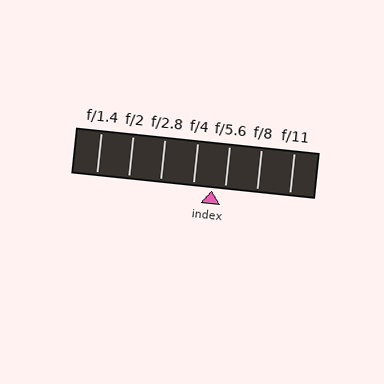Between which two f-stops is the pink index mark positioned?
The index mark is between f/4 and f/5.6.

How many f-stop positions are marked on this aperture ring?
There are 7 f-stop positions marked.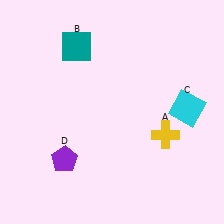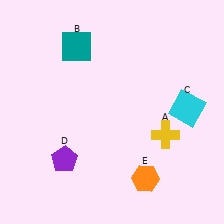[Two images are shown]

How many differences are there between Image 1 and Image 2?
There is 1 difference between the two images.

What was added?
An orange hexagon (E) was added in Image 2.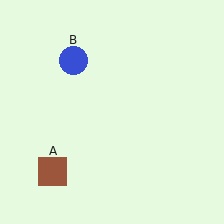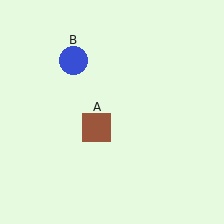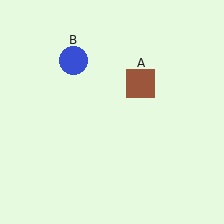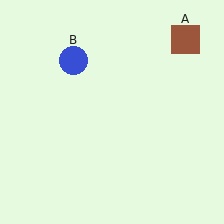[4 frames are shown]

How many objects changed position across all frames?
1 object changed position: brown square (object A).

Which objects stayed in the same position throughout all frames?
Blue circle (object B) remained stationary.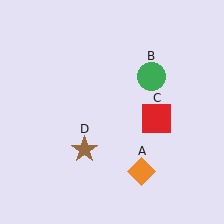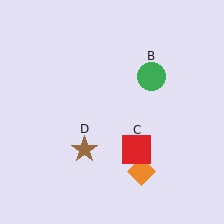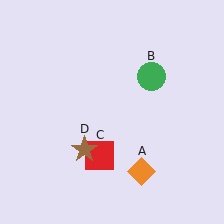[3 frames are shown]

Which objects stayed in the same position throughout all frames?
Orange diamond (object A) and green circle (object B) and brown star (object D) remained stationary.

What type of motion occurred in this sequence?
The red square (object C) rotated clockwise around the center of the scene.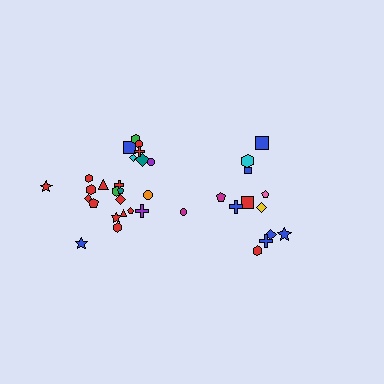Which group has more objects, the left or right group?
The left group.